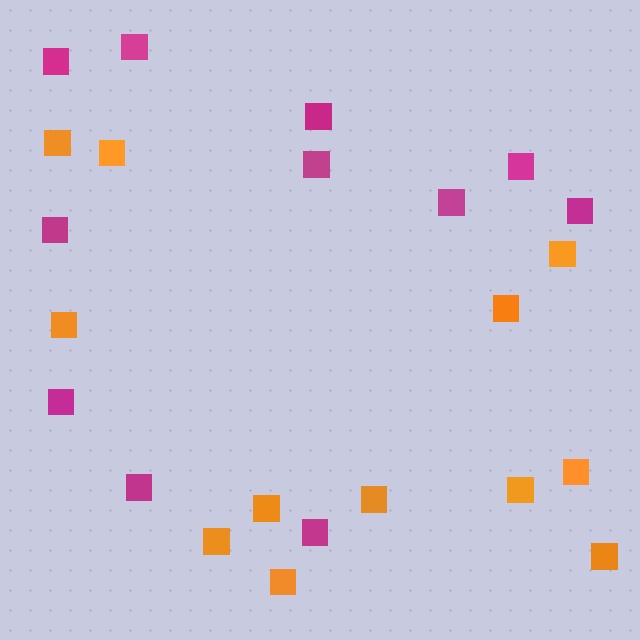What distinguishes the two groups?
There are 2 groups: one group of magenta squares (11) and one group of orange squares (12).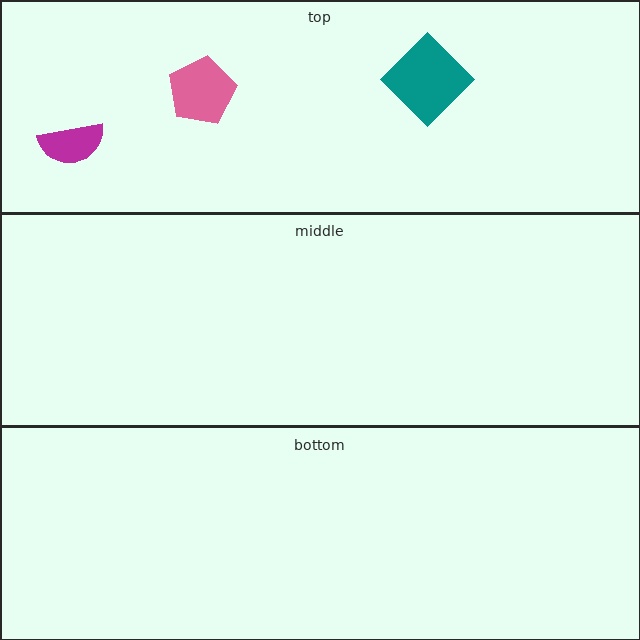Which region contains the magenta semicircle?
The top region.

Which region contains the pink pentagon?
The top region.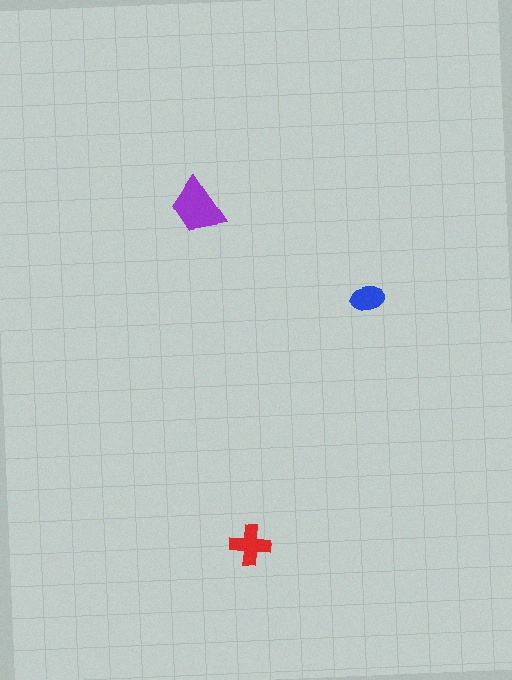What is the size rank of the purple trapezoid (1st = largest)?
1st.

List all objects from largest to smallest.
The purple trapezoid, the red cross, the blue ellipse.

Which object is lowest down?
The red cross is bottommost.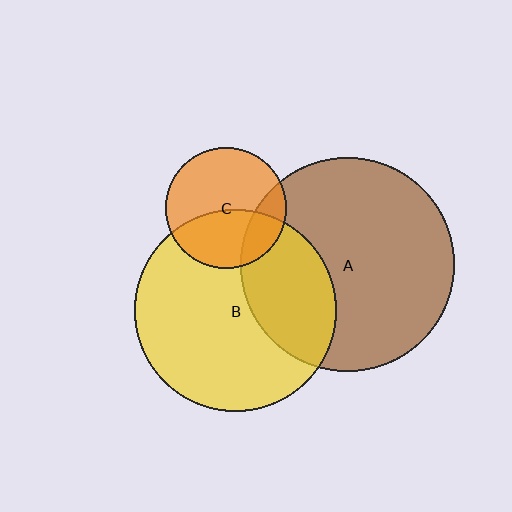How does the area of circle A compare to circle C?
Approximately 3.1 times.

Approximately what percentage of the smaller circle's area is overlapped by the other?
Approximately 30%.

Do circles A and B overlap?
Yes.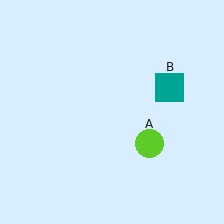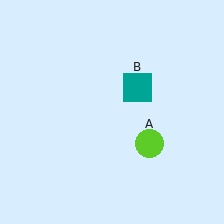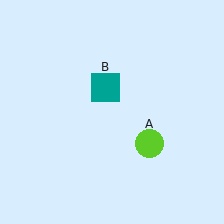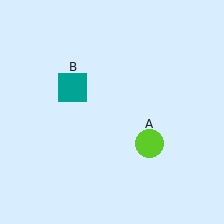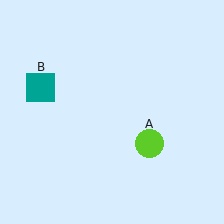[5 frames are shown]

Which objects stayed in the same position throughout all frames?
Lime circle (object A) remained stationary.